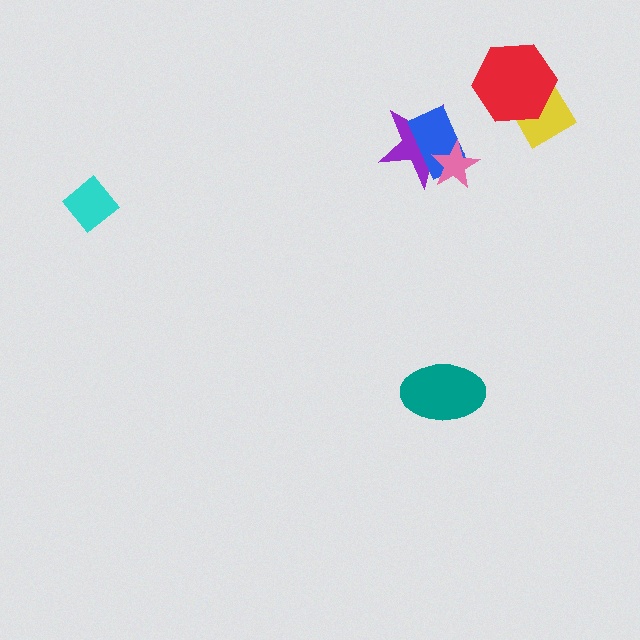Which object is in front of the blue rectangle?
The pink star is in front of the blue rectangle.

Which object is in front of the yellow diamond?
The red hexagon is in front of the yellow diamond.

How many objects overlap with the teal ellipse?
0 objects overlap with the teal ellipse.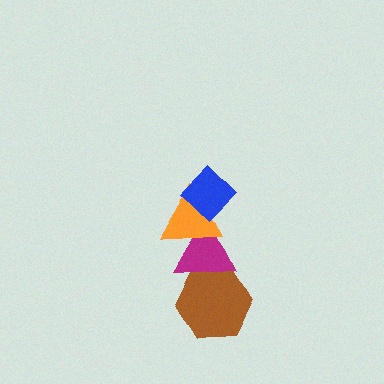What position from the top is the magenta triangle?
The magenta triangle is 3rd from the top.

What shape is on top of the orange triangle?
The blue diamond is on top of the orange triangle.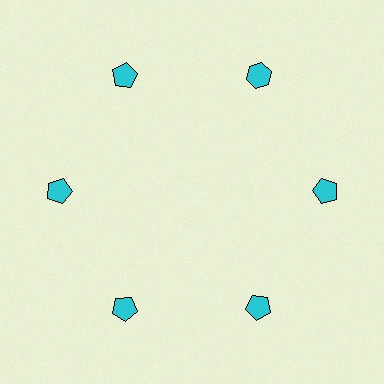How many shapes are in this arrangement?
There are 6 shapes arranged in a ring pattern.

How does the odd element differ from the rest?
It has a different shape: hexagon instead of pentagon.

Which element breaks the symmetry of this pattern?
The cyan hexagon at roughly the 1 o'clock position breaks the symmetry. All other shapes are cyan pentagons.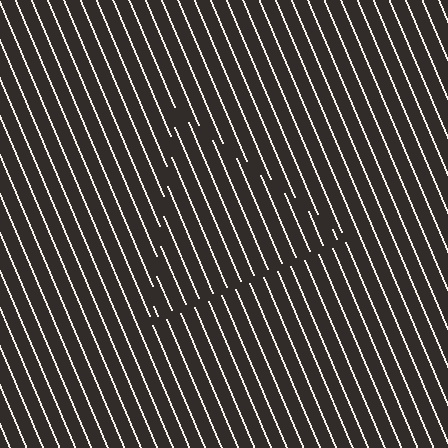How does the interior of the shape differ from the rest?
The interior of the shape contains the same grating, shifted by half a period — the contour is defined by the phase discontinuity where line-ends from the inner and outer gratings abut.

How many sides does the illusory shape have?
3 sides — the line-ends trace a triangle.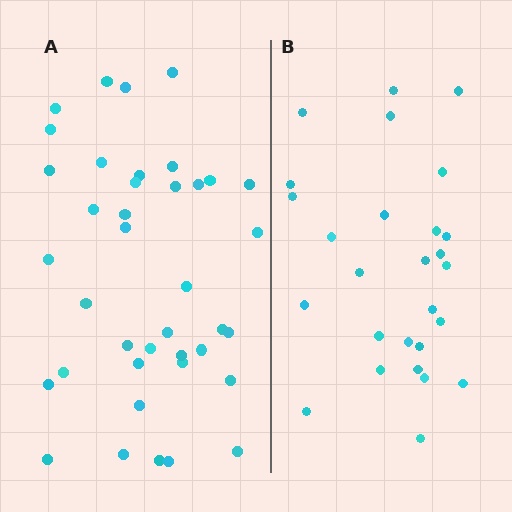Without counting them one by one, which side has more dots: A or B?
Region A (the left region) has more dots.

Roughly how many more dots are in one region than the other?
Region A has roughly 12 or so more dots than region B.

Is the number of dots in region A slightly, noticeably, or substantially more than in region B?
Region A has noticeably more, but not dramatically so. The ratio is roughly 1.4 to 1.